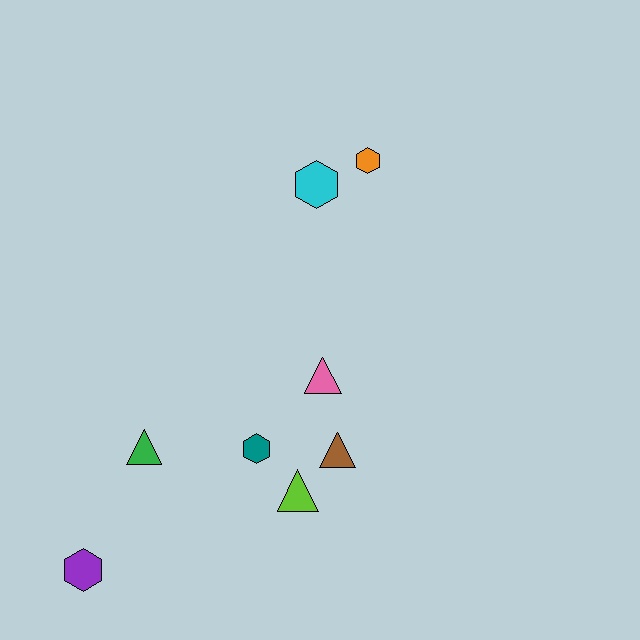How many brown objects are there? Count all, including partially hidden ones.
There is 1 brown object.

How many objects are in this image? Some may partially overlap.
There are 8 objects.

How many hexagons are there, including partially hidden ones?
There are 4 hexagons.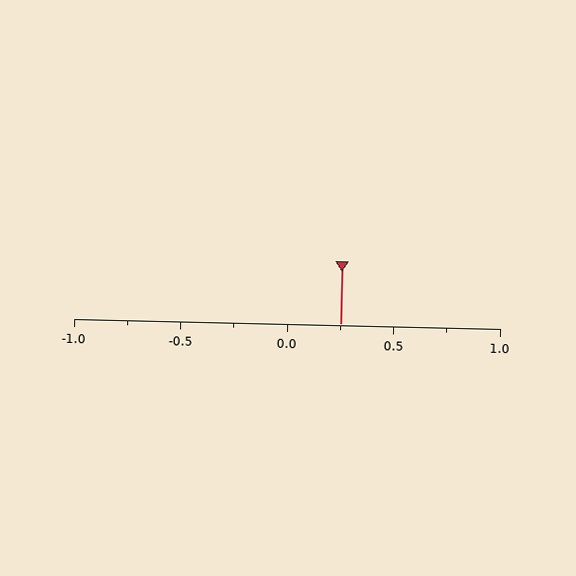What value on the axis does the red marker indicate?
The marker indicates approximately 0.25.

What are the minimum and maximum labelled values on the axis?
The axis runs from -1.0 to 1.0.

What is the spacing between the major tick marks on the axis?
The major ticks are spaced 0.5 apart.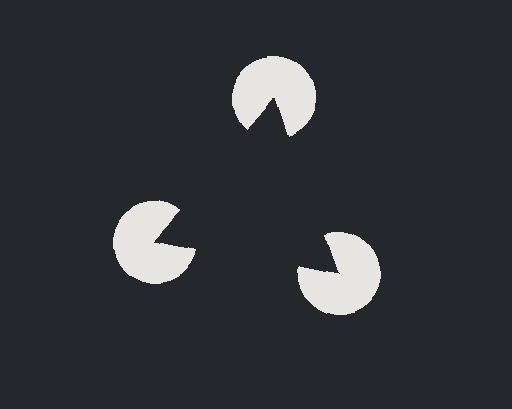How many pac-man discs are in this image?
There are 3 — one at each vertex of the illusory triangle.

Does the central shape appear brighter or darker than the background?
It typically appears slightly darker than the background, even though no actual brightness change is drawn.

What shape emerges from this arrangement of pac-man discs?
An illusory triangle — its edges are inferred from the aligned wedge cuts in the pac-man discs, not physically drawn.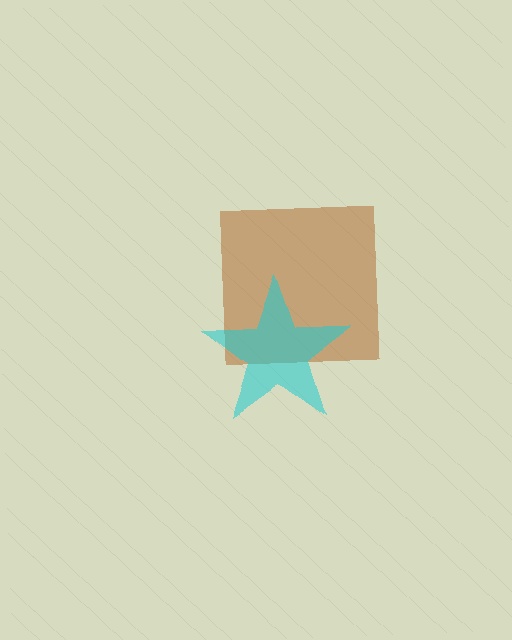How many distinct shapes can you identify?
There are 2 distinct shapes: a brown square, a cyan star.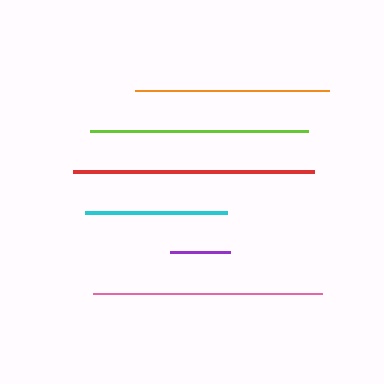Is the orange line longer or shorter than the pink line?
The pink line is longer than the orange line.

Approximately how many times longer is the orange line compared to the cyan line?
The orange line is approximately 1.4 times the length of the cyan line.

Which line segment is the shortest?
The purple line is the shortest at approximately 60 pixels.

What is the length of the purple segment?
The purple segment is approximately 60 pixels long.